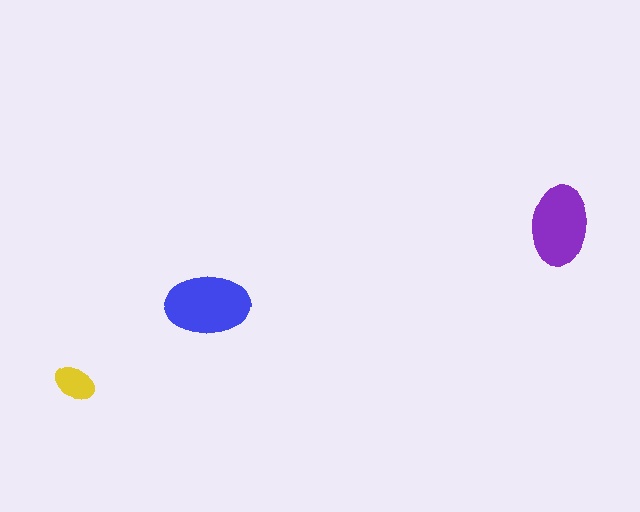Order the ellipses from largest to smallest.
the blue one, the purple one, the yellow one.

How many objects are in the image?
There are 3 objects in the image.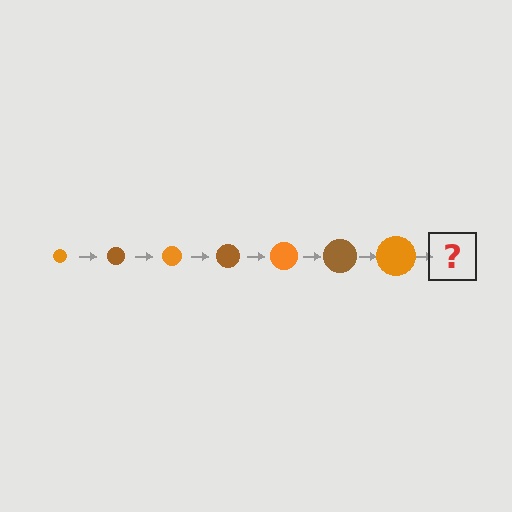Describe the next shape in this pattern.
It should be a brown circle, larger than the previous one.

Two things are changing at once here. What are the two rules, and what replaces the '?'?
The two rules are that the circle grows larger each step and the color cycles through orange and brown. The '?' should be a brown circle, larger than the previous one.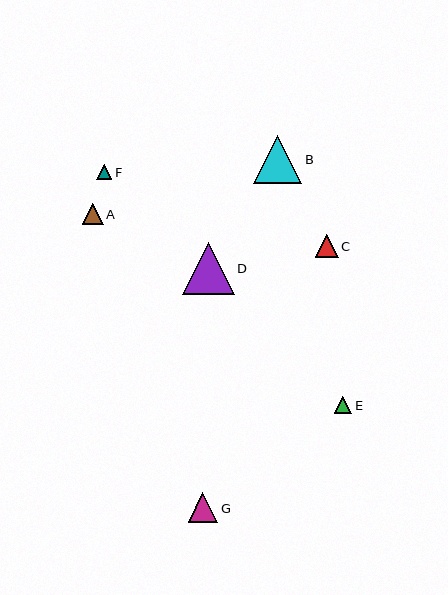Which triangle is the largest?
Triangle D is the largest with a size of approximately 51 pixels.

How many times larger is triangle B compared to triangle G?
Triangle B is approximately 1.6 times the size of triangle G.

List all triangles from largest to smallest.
From largest to smallest: D, B, G, C, A, E, F.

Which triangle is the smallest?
Triangle F is the smallest with a size of approximately 16 pixels.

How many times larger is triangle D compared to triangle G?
Triangle D is approximately 1.7 times the size of triangle G.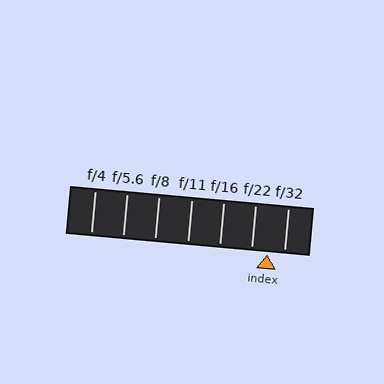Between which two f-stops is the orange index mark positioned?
The index mark is between f/22 and f/32.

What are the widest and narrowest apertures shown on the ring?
The widest aperture shown is f/4 and the narrowest is f/32.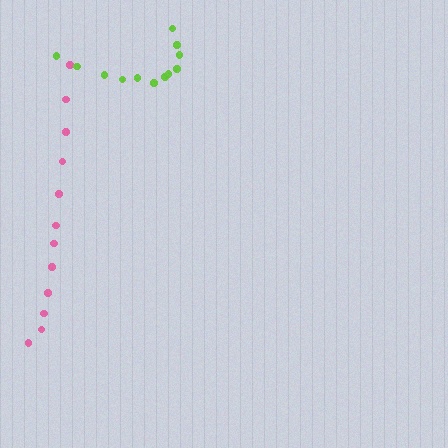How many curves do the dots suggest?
There are 2 distinct paths.